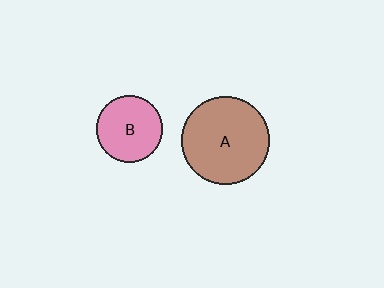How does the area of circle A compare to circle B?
Approximately 1.8 times.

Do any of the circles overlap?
No, none of the circles overlap.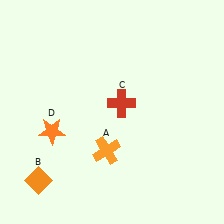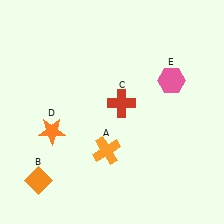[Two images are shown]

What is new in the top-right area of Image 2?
A pink hexagon (E) was added in the top-right area of Image 2.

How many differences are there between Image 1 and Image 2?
There is 1 difference between the two images.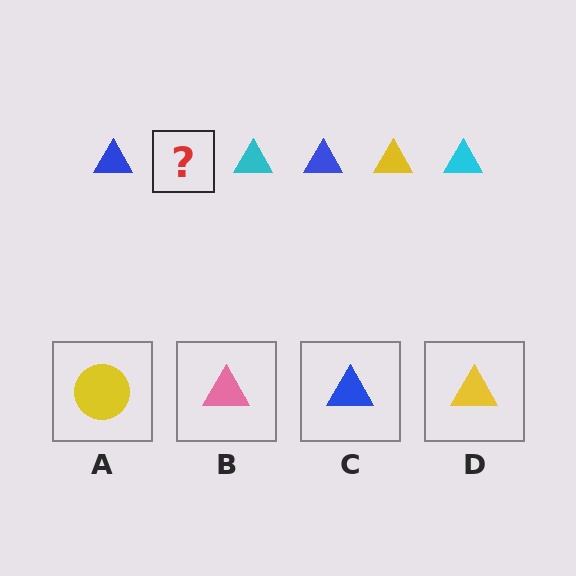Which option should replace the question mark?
Option D.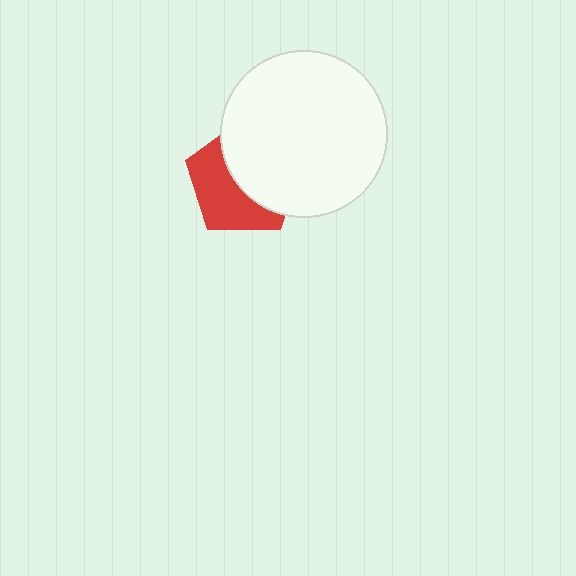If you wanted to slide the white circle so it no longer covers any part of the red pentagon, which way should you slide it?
Slide it right — that is the most direct way to separate the two shapes.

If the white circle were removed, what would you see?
You would see the complete red pentagon.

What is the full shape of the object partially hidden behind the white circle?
The partially hidden object is a red pentagon.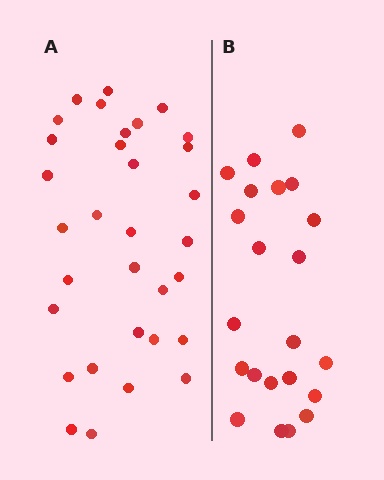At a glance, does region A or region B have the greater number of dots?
Region A (the left region) has more dots.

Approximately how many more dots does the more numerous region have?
Region A has roughly 10 or so more dots than region B.